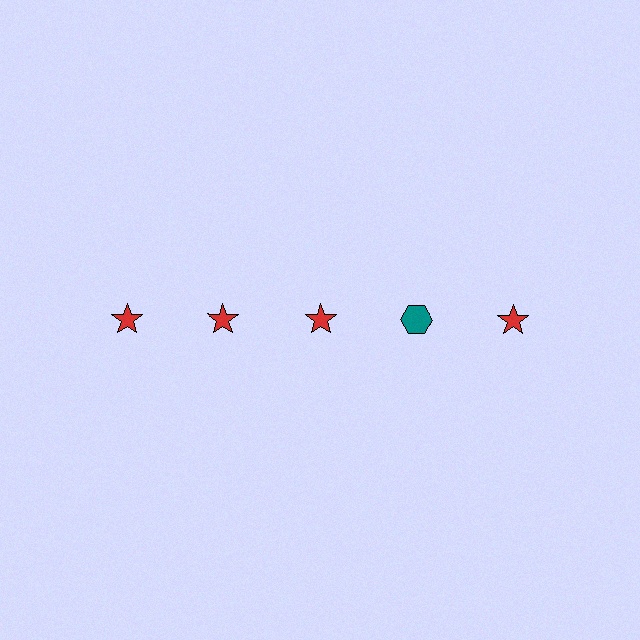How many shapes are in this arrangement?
There are 5 shapes arranged in a grid pattern.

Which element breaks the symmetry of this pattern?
The teal hexagon in the top row, second from right column breaks the symmetry. All other shapes are red stars.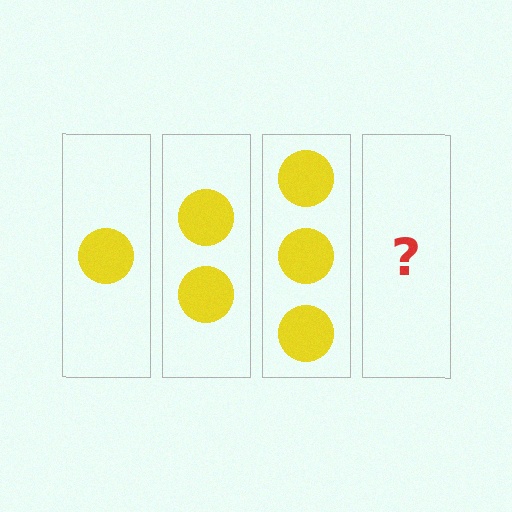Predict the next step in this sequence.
The next step is 4 circles.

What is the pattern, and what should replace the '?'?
The pattern is that each step adds one more circle. The '?' should be 4 circles.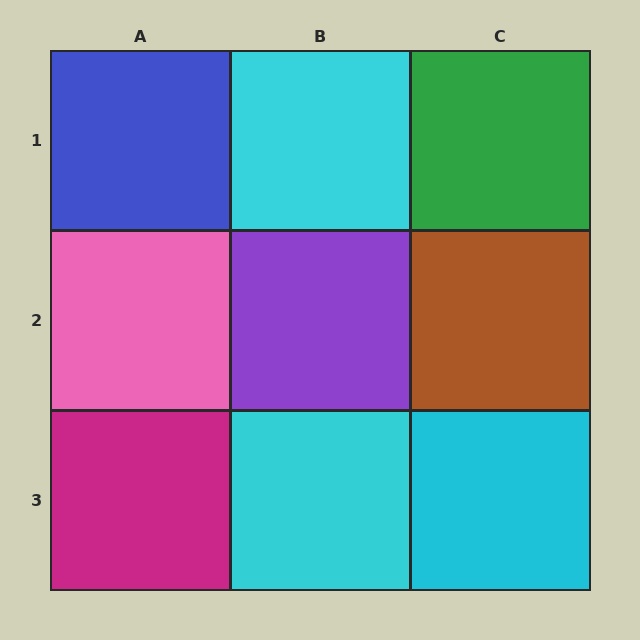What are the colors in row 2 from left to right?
Pink, purple, brown.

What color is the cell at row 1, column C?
Green.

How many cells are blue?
1 cell is blue.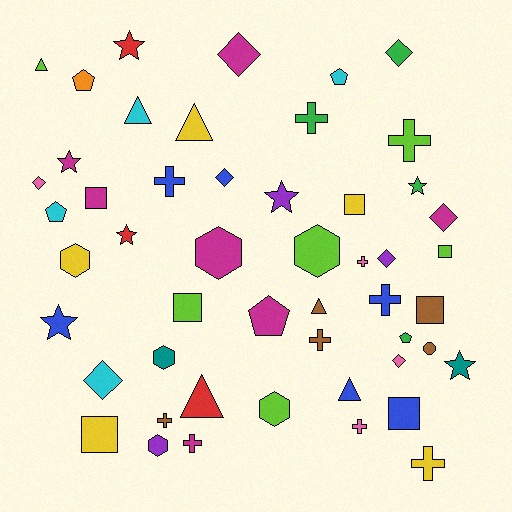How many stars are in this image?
There are 7 stars.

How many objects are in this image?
There are 50 objects.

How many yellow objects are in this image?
There are 5 yellow objects.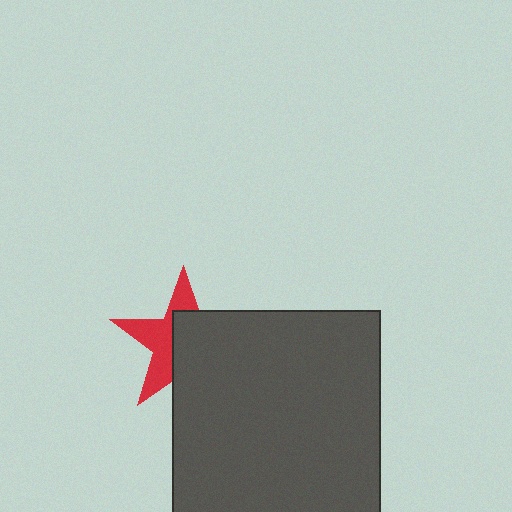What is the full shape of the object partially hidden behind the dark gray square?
The partially hidden object is a red star.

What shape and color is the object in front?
The object in front is a dark gray square.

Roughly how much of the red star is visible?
A small part of it is visible (roughly 44%).